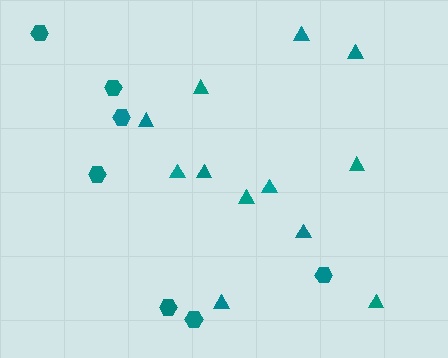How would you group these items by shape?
There are 2 groups: one group of triangles (12) and one group of hexagons (7).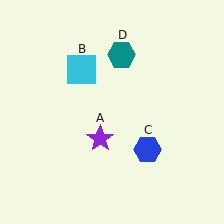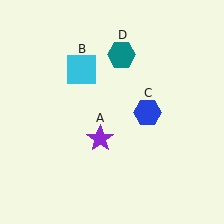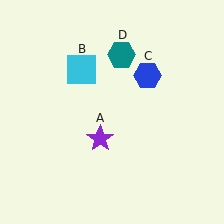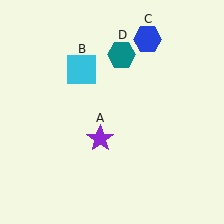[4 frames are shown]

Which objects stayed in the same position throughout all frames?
Purple star (object A) and cyan square (object B) and teal hexagon (object D) remained stationary.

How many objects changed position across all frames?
1 object changed position: blue hexagon (object C).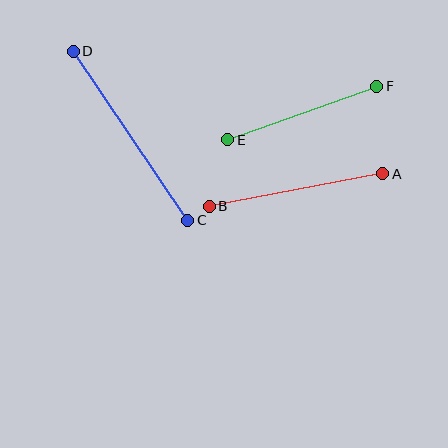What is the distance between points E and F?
The distance is approximately 158 pixels.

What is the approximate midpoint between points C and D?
The midpoint is at approximately (131, 136) pixels.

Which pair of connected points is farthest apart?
Points C and D are farthest apart.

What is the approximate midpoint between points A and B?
The midpoint is at approximately (296, 190) pixels.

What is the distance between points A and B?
The distance is approximately 176 pixels.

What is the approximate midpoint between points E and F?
The midpoint is at approximately (302, 113) pixels.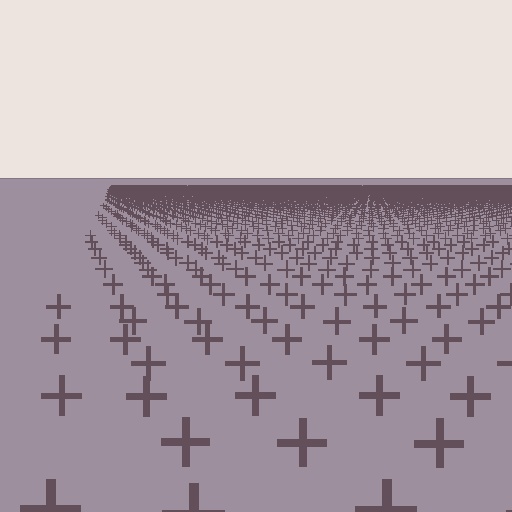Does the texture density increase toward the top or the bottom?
Density increases toward the top.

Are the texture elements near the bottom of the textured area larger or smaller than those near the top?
Larger. Near the bottom, elements are closer to the viewer and appear at a bigger on-screen size.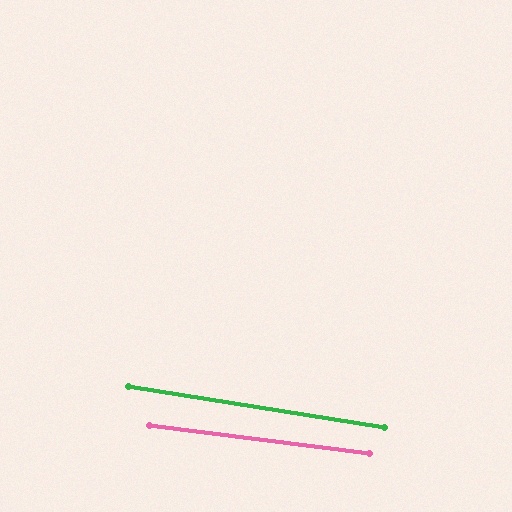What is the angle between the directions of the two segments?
Approximately 2 degrees.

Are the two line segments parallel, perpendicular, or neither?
Parallel — their directions differ by only 1.7°.